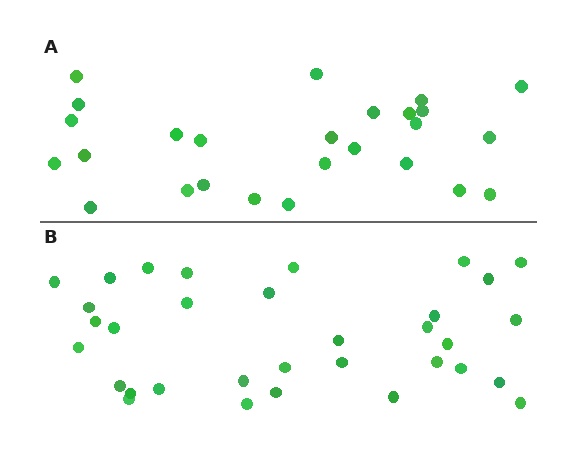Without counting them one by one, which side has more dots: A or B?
Region B (the bottom region) has more dots.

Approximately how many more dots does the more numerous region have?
Region B has roughly 8 or so more dots than region A.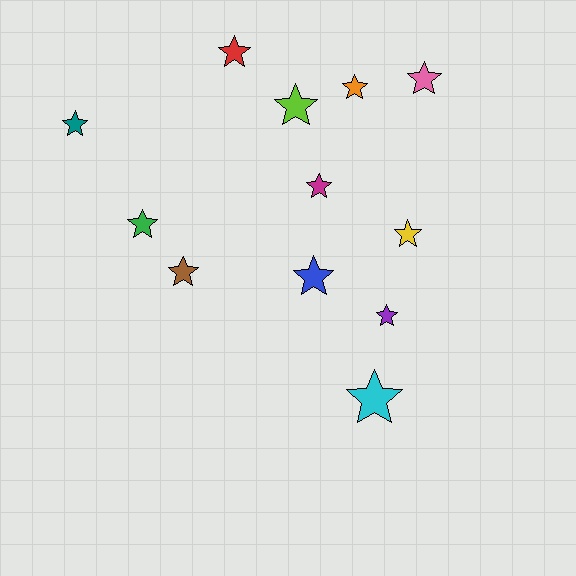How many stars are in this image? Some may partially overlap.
There are 12 stars.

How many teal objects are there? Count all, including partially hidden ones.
There is 1 teal object.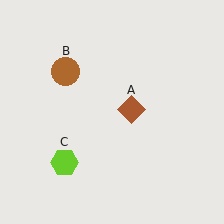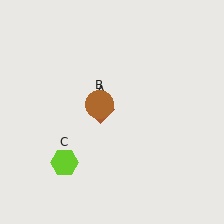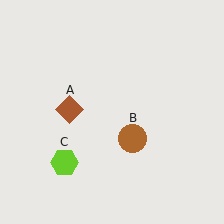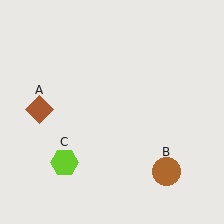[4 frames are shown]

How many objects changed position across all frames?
2 objects changed position: brown diamond (object A), brown circle (object B).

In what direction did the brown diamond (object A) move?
The brown diamond (object A) moved left.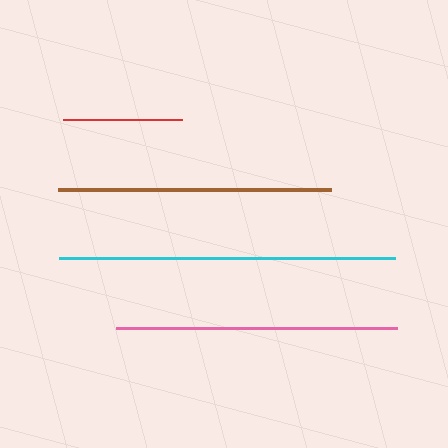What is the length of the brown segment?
The brown segment is approximately 273 pixels long.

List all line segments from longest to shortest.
From longest to shortest: cyan, pink, brown, red.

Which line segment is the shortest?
The red line is the shortest at approximately 119 pixels.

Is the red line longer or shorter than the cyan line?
The cyan line is longer than the red line.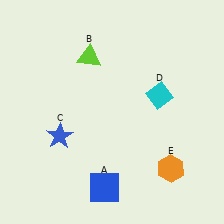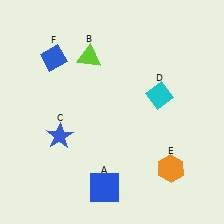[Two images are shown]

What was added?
A blue diamond (F) was added in Image 2.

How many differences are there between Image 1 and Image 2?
There is 1 difference between the two images.